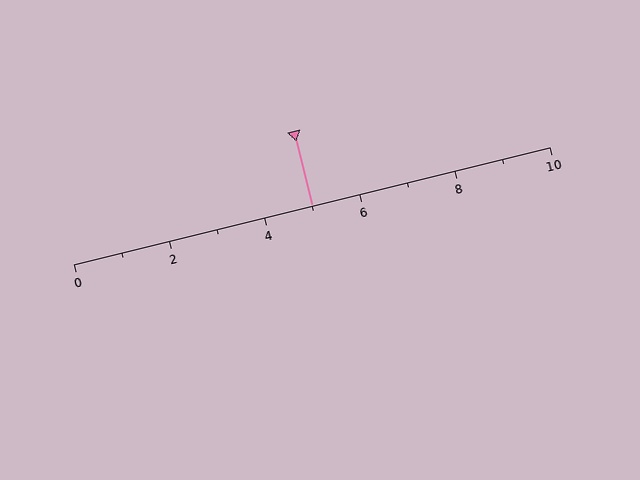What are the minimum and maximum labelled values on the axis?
The axis runs from 0 to 10.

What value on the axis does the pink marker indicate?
The marker indicates approximately 5.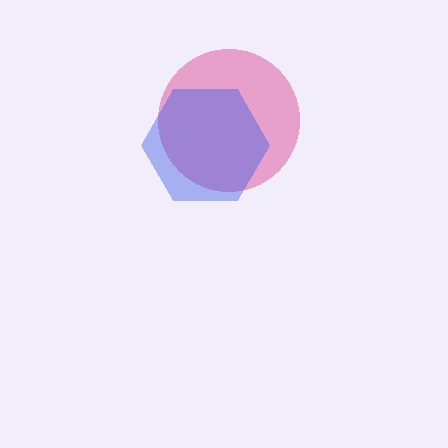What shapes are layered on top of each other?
The layered shapes are: a magenta circle, a blue hexagon.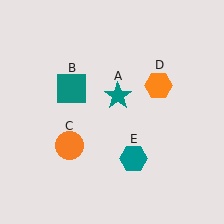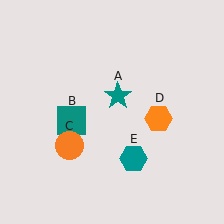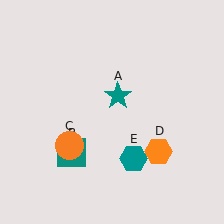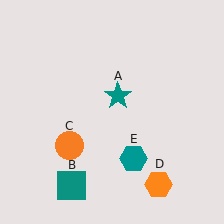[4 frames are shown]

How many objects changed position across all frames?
2 objects changed position: teal square (object B), orange hexagon (object D).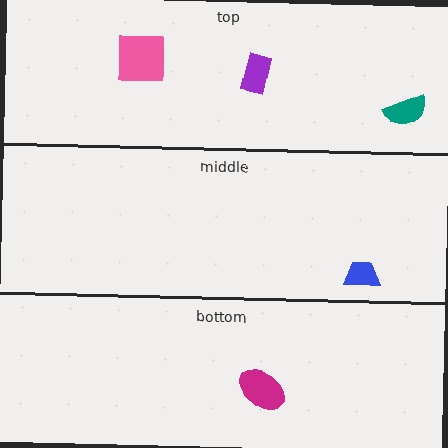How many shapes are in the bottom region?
1.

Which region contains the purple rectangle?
The top region.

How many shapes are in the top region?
3.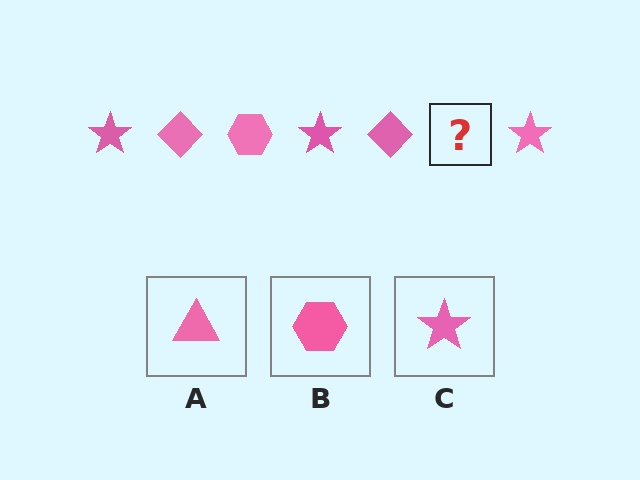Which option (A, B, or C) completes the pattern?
B.